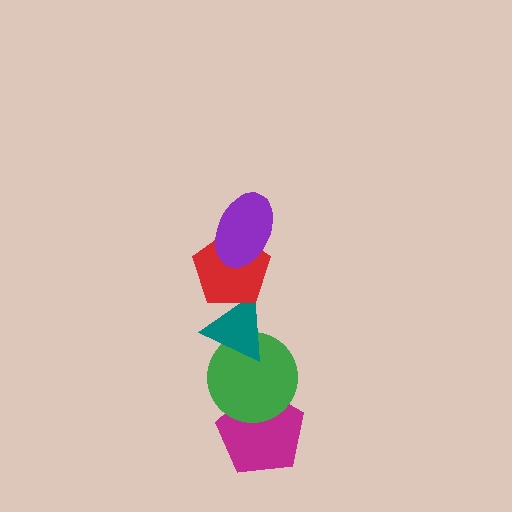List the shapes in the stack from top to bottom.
From top to bottom: the purple ellipse, the red pentagon, the teal triangle, the green circle, the magenta pentagon.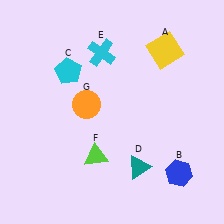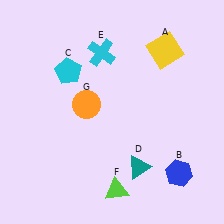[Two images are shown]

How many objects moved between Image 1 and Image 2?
1 object moved between the two images.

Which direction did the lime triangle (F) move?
The lime triangle (F) moved down.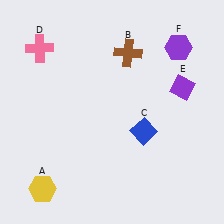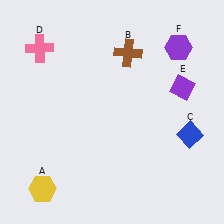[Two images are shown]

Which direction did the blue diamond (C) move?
The blue diamond (C) moved right.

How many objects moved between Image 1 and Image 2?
1 object moved between the two images.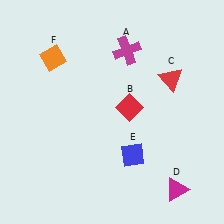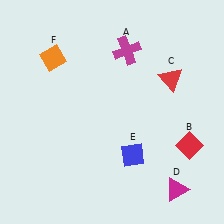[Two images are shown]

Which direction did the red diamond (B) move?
The red diamond (B) moved right.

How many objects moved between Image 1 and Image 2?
1 object moved between the two images.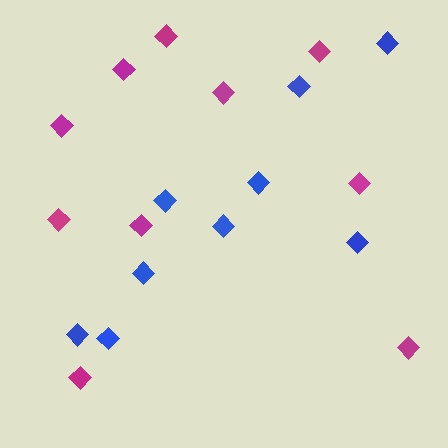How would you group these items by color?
There are 2 groups: one group of magenta diamonds (10) and one group of blue diamonds (9).